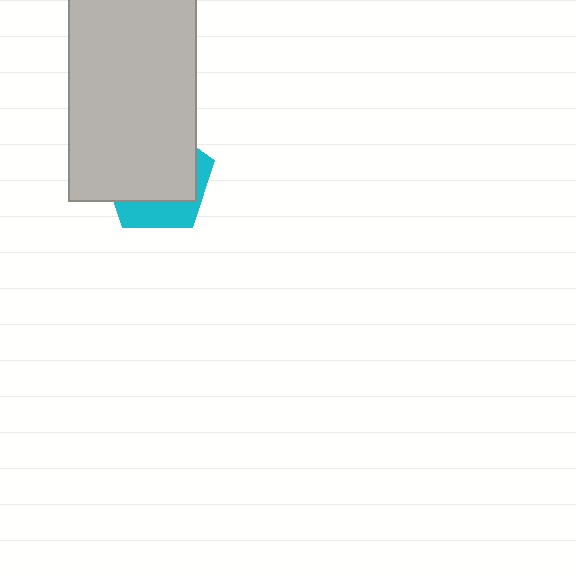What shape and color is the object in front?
The object in front is a light gray rectangle.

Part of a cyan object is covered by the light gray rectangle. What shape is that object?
It is a pentagon.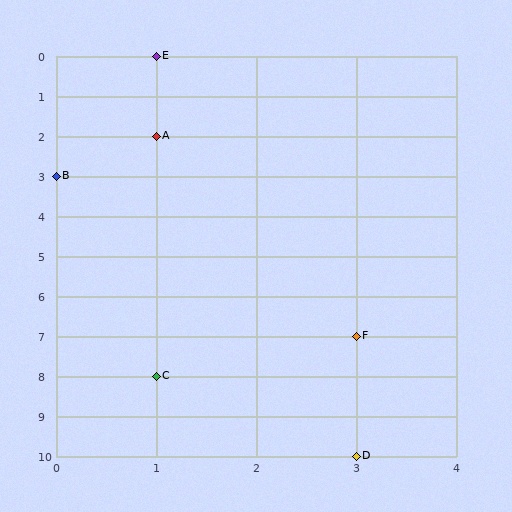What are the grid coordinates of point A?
Point A is at grid coordinates (1, 2).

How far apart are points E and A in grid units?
Points E and A are 2 rows apart.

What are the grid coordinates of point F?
Point F is at grid coordinates (3, 7).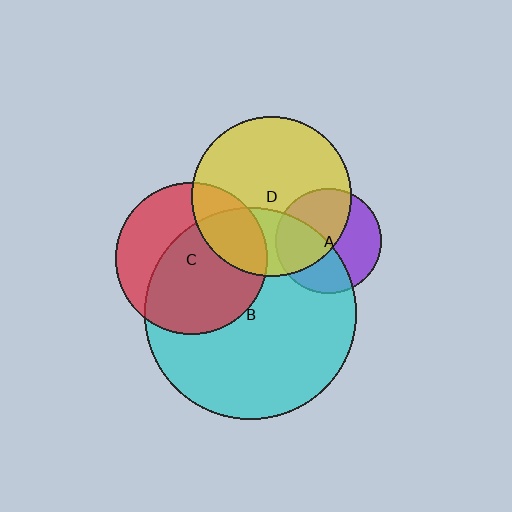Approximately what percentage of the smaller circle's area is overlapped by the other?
Approximately 45%.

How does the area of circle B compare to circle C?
Approximately 1.9 times.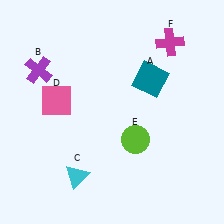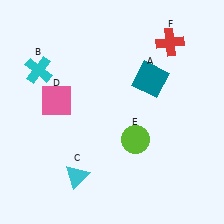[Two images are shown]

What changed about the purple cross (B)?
In Image 1, B is purple. In Image 2, it changed to cyan.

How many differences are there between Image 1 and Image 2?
There are 2 differences between the two images.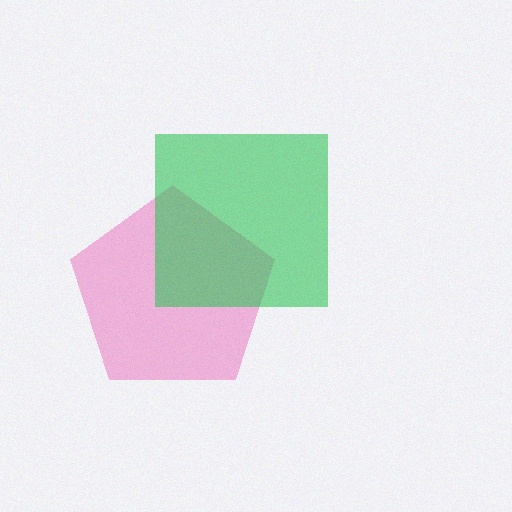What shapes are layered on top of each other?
The layered shapes are: a pink pentagon, a green square.